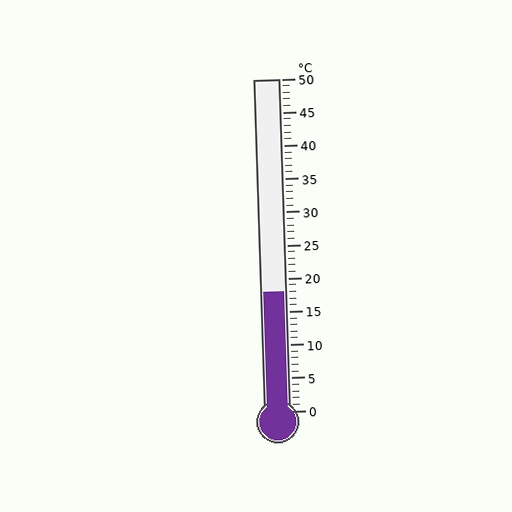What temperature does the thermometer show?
The thermometer shows approximately 18°C.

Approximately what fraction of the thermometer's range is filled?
The thermometer is filled to approximately 35% of its range.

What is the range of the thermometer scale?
The thermometer scale ranges from 0°C to 50°C.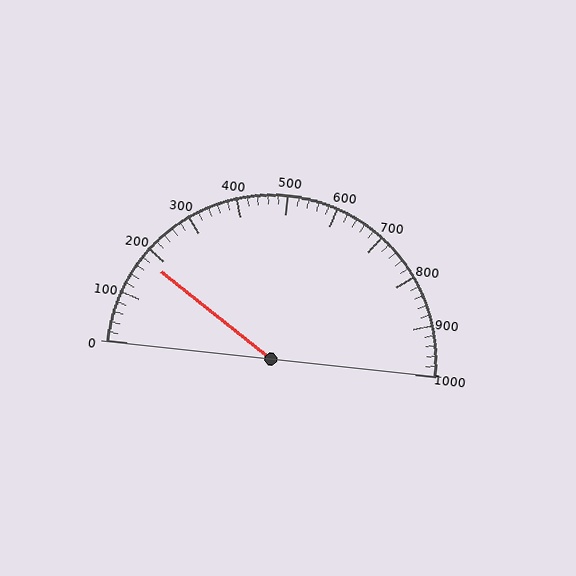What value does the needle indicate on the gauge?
The needle indicates approximately 180.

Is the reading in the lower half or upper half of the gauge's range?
The reading is in the lower half of the range (0 to 1000).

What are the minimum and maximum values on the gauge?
The gauge ranges from 0 to 1000.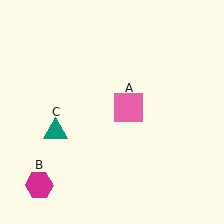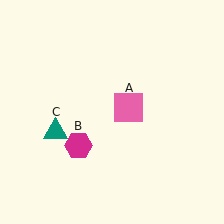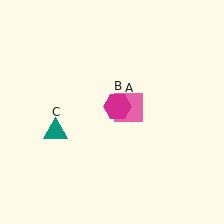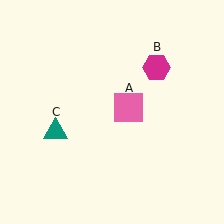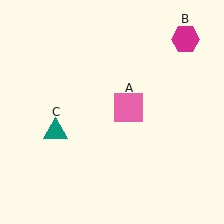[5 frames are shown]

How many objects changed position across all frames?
1 object changed position: magenta hexagon (object B).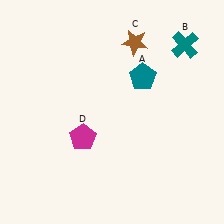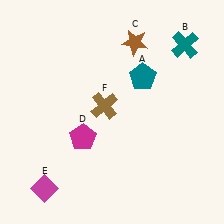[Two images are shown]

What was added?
A magenta diamond (E), a brown cross (F) were added in Image 2.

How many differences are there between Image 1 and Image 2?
There are 2 differences between the two images.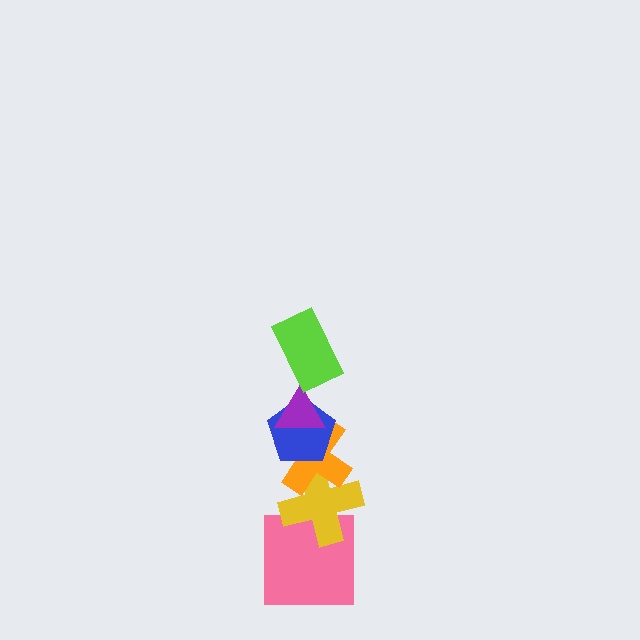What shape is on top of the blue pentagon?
The purple triangle is on top of the blue pentagon.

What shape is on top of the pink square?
The yellow cross is on top of the pink square.